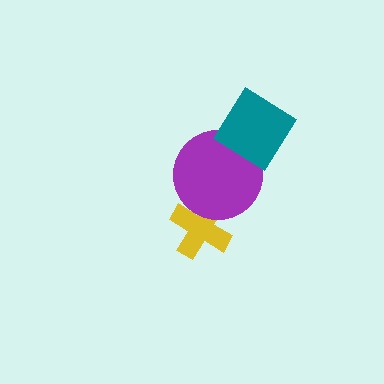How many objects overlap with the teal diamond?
1 object overlaps with the teal diamond.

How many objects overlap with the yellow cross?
1 object overlaps with the yellow cross.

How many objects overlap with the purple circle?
2 objects overlap with the purple circle.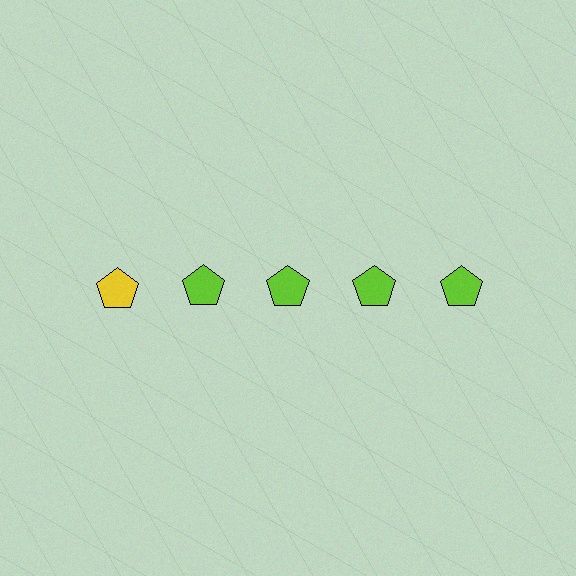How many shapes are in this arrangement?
There are 5 shapes arranged in a grid pattern.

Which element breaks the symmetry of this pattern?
The yellow pentagon in the top row, leftmost column breaks the symmetry. All other shapes are lime pentagons.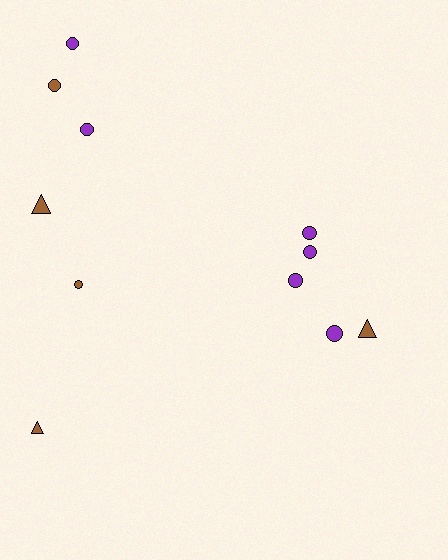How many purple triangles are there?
There are no purple triangles.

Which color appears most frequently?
Purple, with 6 objects.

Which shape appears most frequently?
Circle, with 8 objects.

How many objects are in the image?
There are 11 objects.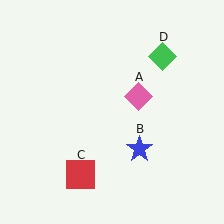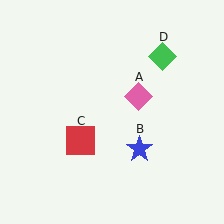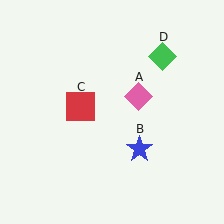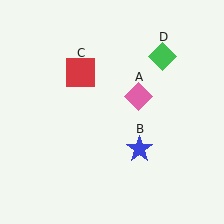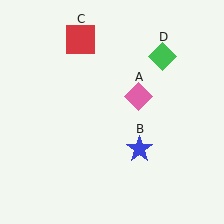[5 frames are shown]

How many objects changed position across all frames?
1 object changed position: red square (object C).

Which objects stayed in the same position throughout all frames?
Pink diamond (object A) and blue star (object B) and green diamond (object D) remained stationary.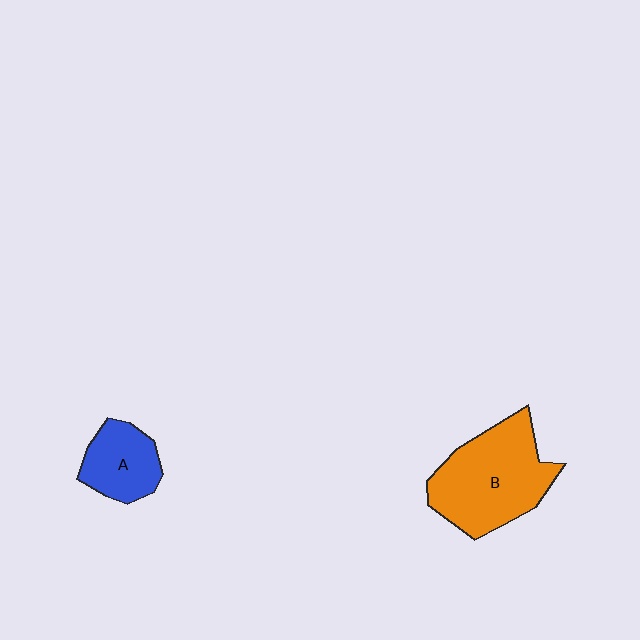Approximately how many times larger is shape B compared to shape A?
Approximately 2.0 times.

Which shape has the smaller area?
Shape A (blue).